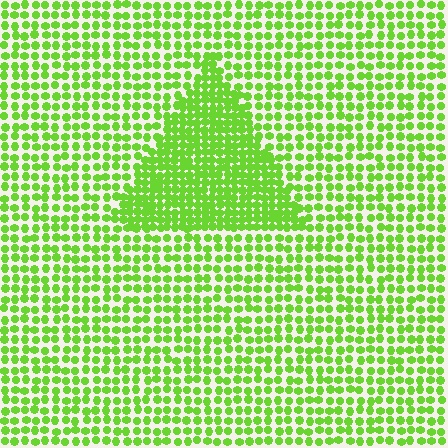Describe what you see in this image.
The image contains small lime elements arranged at two different densities. A triangle-shaped region is visible where the elements are more densely packed than the surrounding area.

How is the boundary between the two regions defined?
The boundary is defined by a change in element density (approximately 1.9x ratio). All elements are the same color, size, and shape.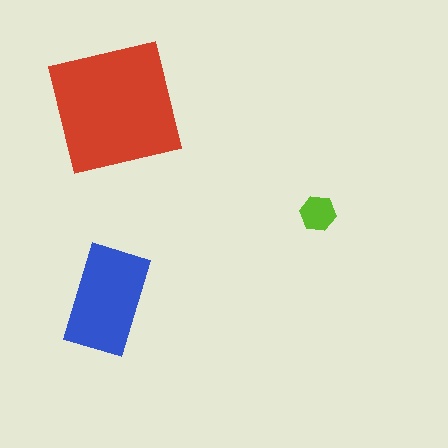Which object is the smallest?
The lime hexagon.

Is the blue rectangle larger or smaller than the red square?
Smaller.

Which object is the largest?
The red square.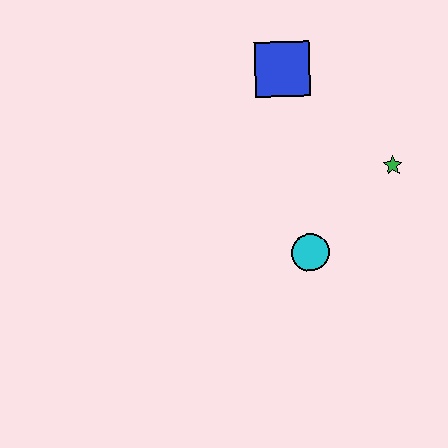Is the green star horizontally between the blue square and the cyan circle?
No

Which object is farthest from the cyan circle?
The blue square is farthest from the cyan circle.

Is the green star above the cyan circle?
Yes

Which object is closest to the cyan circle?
The green star is closest to the cyan circle.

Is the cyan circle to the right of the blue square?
Yes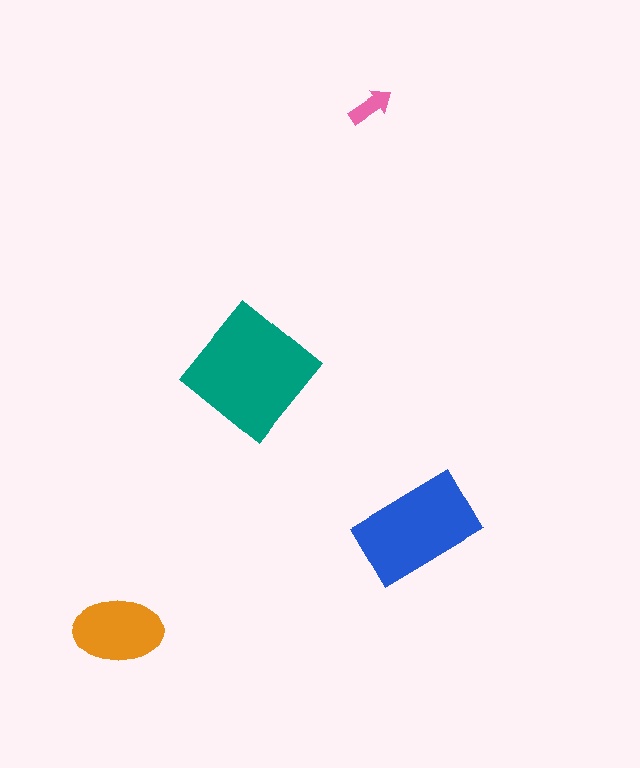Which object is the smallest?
The pink arrow.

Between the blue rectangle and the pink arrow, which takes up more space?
The blue rectangle.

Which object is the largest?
The teal diamond.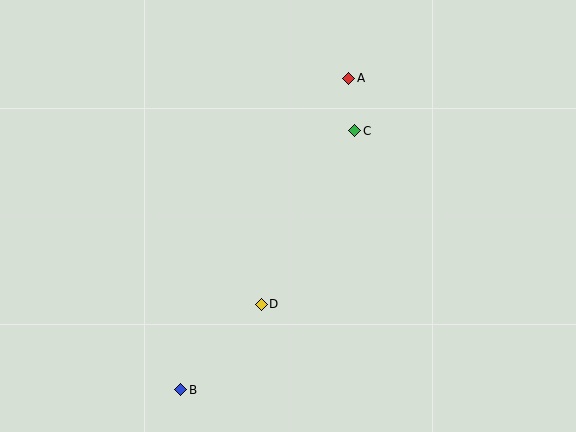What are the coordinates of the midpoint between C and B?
The midpoint between C and B is at (268, 260).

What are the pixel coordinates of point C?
Point C is at (355, 131).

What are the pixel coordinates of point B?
Point B is at (181, 390).